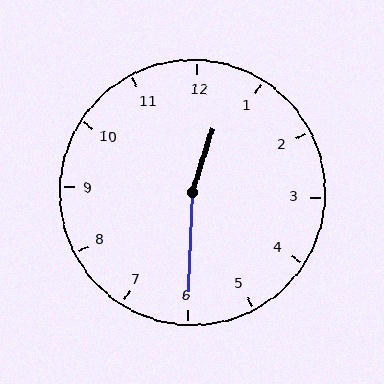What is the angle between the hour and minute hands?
Approximately 165 degrees.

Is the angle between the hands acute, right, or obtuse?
It is obtuse.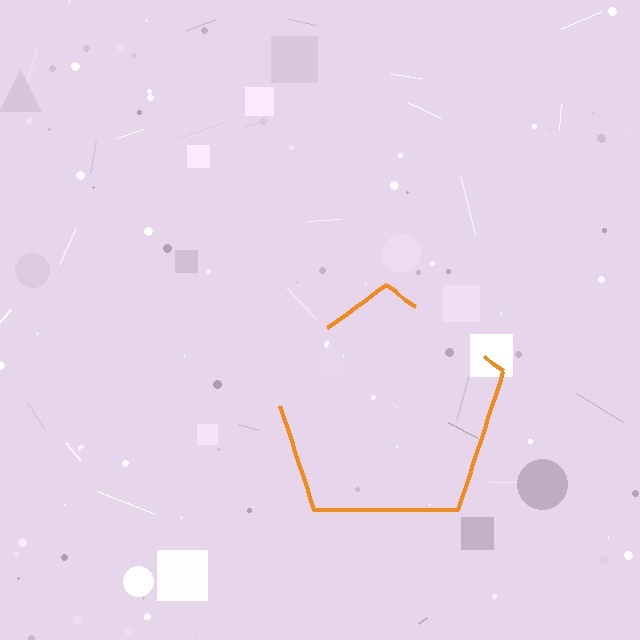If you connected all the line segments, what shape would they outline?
They would outline a pentagon.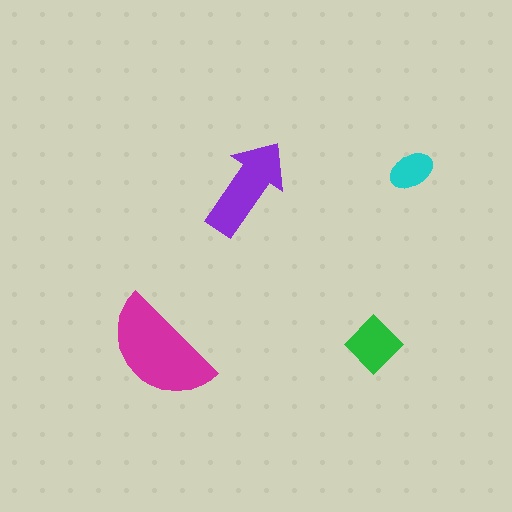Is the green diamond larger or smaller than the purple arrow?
Smaller.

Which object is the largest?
The magenta semicircle.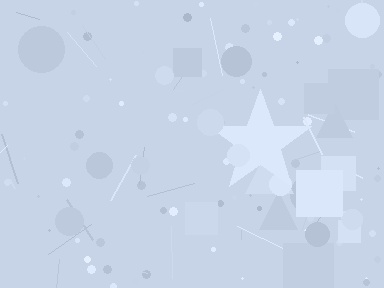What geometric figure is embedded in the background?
A star is embedded in the background.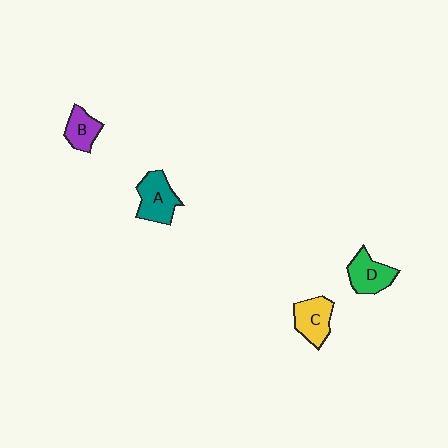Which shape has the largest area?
Shape A (teal).